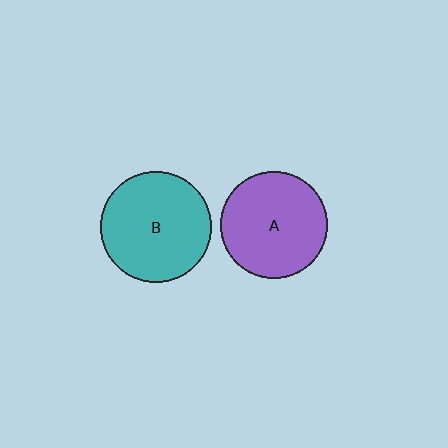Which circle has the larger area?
Circle B (teal).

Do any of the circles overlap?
No, none of the circles overlap.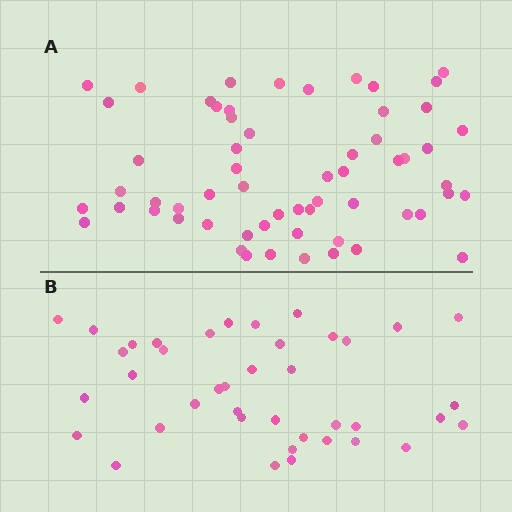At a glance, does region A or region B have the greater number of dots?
Region A (the top region) has more dots.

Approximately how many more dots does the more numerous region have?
Region A has approximately 20 more dots than region B.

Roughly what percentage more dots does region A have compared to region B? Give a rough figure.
About 50% more.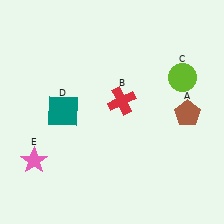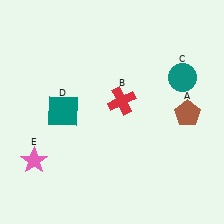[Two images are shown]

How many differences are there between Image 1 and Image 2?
There is 1 difference between the two images.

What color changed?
The circle (C) changed from lime in Image 1 to teal in Image 2.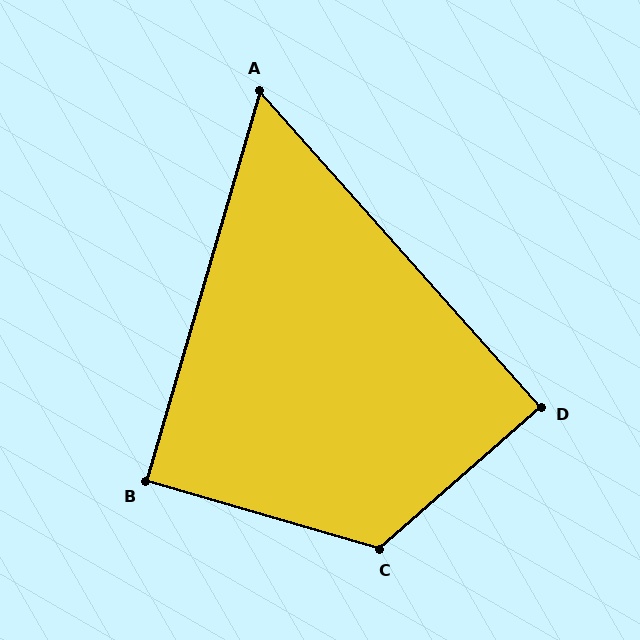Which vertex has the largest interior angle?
C, at approximately 122 degrees.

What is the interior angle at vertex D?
Approximately 90 degrees (approximately right).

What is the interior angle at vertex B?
Approximately 90 degrees (approximately right).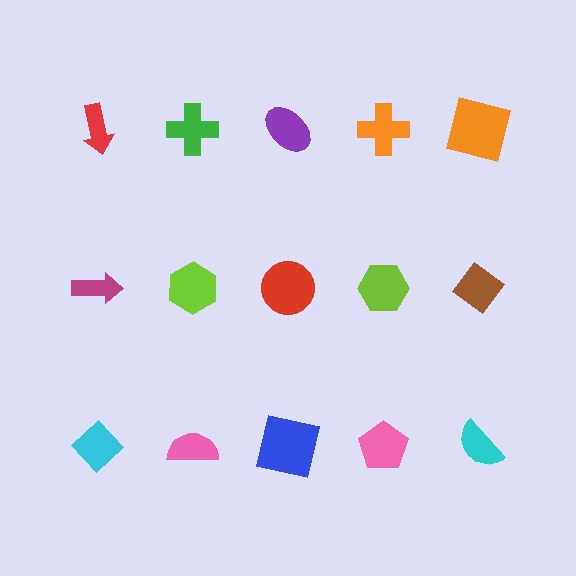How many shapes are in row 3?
5 shapes.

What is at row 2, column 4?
A lime hexagon.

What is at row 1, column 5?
An orange square.